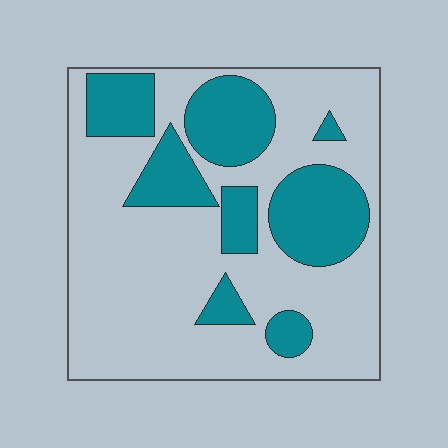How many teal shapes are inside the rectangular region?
8.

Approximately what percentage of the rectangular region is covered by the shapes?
Approximately 30%.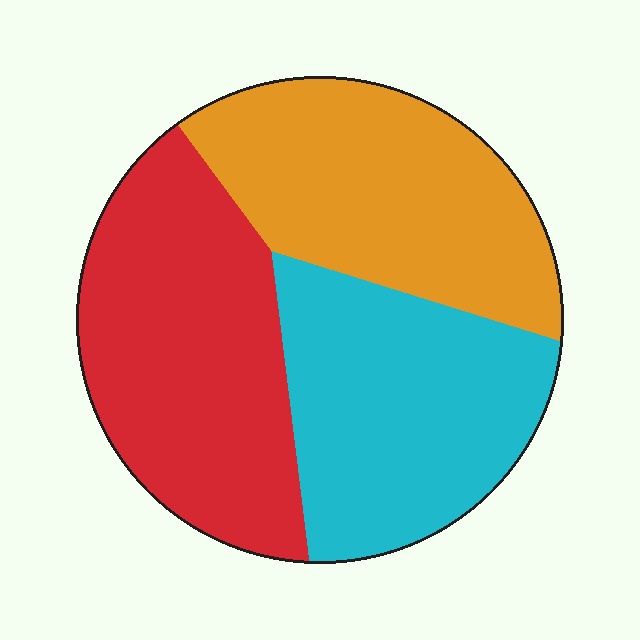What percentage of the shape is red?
Red covers about 35% of the shape.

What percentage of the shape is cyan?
Cyan covers around 30% of the shape.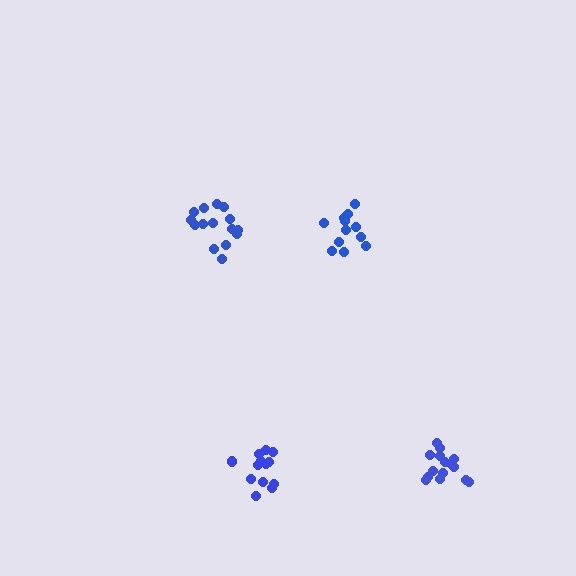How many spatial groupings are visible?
There are 4 spatial groupings.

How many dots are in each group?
Group 1: 12 dots, Group 2: 15 dots, Group 3: 14 dots, Group 4: 15 dots (56 total).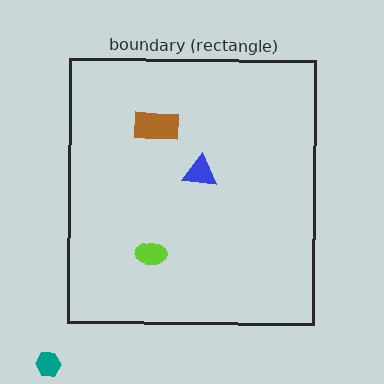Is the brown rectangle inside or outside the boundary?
Inside.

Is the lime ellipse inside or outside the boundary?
Inside.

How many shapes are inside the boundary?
3 inside, 1 outside.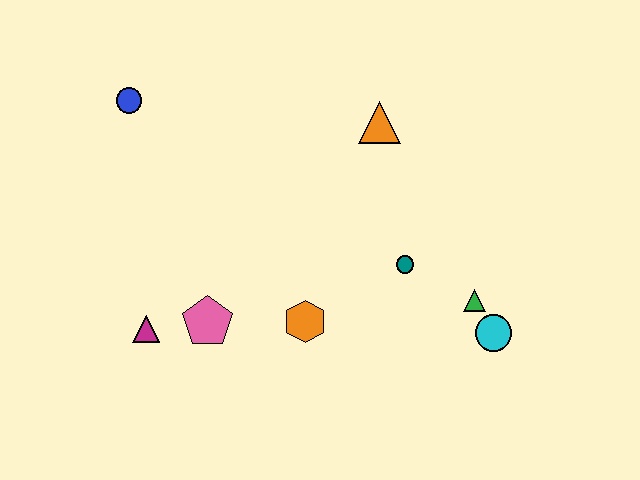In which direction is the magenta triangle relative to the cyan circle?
The magenta triangle is to the left of the cyan circle.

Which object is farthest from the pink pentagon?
The cyan circle is farthest from the pink pentagon.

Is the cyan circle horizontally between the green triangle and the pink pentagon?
No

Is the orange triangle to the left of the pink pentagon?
No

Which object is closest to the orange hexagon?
The pink pentagon is closest to the orange hexagon.